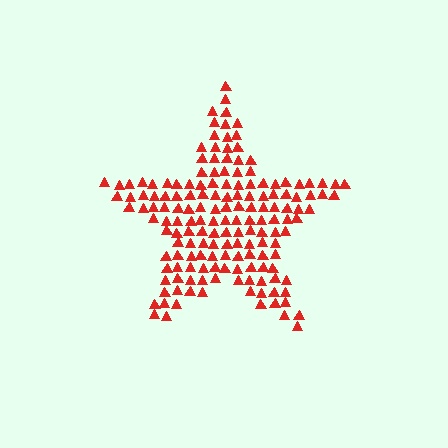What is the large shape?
The large shape is a star.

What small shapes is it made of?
It is made of small triangles.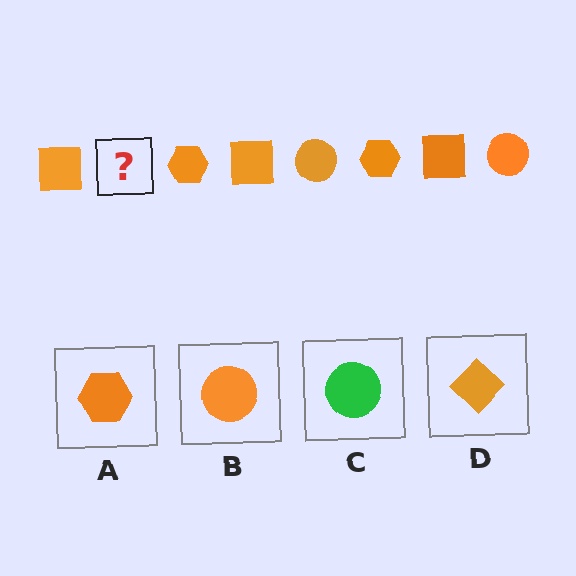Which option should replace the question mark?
Option B.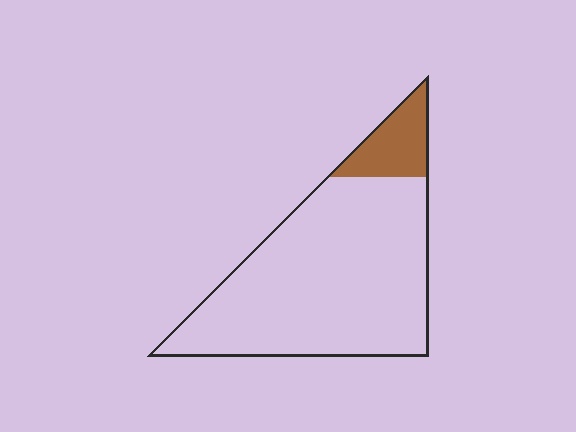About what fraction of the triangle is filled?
About one eighth (1/8).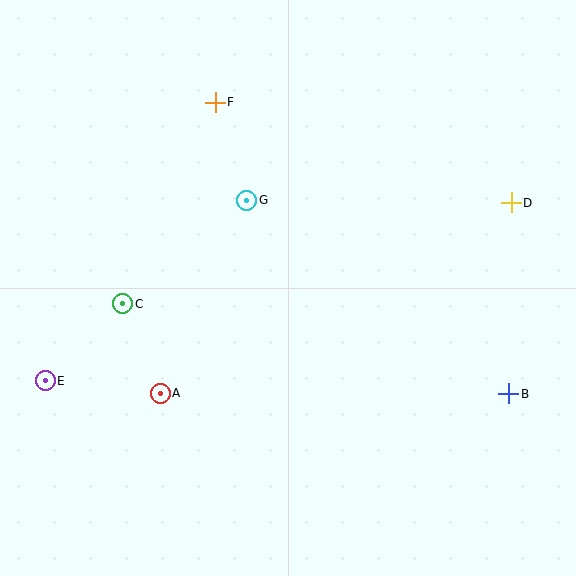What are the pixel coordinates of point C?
Point C is at (123, 304).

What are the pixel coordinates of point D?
Point D is at (511, 203).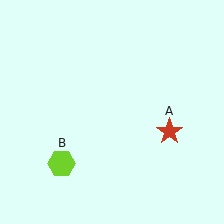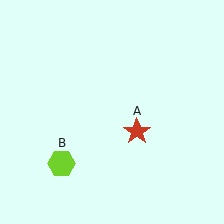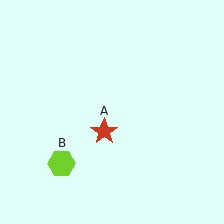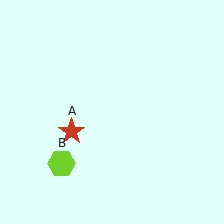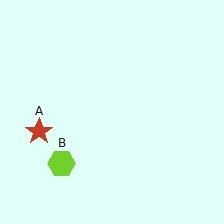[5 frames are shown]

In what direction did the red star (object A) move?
The red star (object A) moved left.